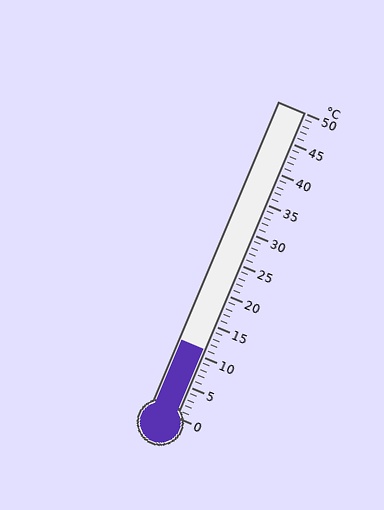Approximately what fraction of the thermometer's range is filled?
The thermometer is filled to approximately 20% of its range.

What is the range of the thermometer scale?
The thermometer scale ranges from 0°C to 50°C.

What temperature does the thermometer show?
The thermometer shows approximately 11°C.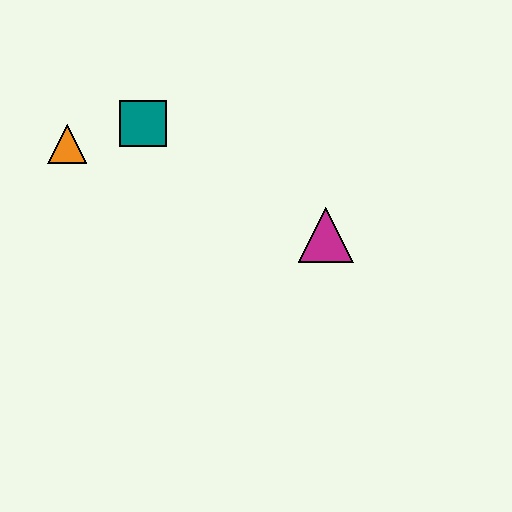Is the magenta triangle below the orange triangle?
Yes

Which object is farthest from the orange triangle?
The magenta triangle is farthest from the orange triangle.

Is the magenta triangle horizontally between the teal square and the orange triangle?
No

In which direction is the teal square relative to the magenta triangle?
The teal square is to the left of the magenta triangle.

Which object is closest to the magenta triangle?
The teal square is closest to the magenta triangle.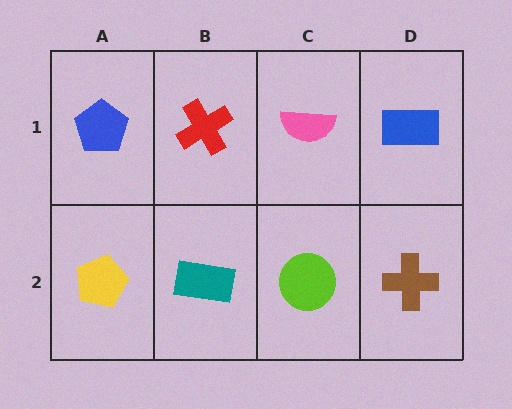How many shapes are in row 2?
4 shapes.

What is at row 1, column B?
A red cross.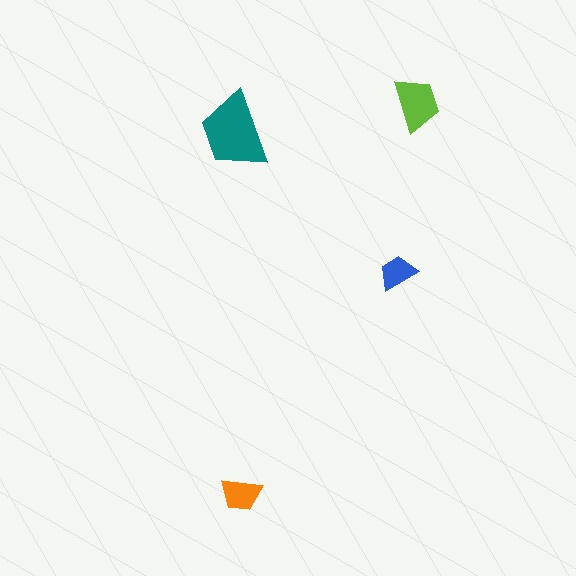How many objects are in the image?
There are 4 objects in the image.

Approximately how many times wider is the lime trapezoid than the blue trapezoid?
About 1.5 times wider.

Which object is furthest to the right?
The lime trapezoid is rightmost.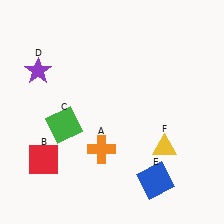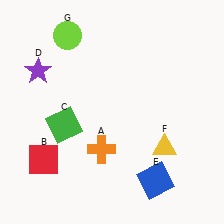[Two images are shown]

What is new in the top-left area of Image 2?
A lime circle (G) was added in the top-left area of Image 2.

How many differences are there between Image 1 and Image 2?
There is 1 difference between the two images.